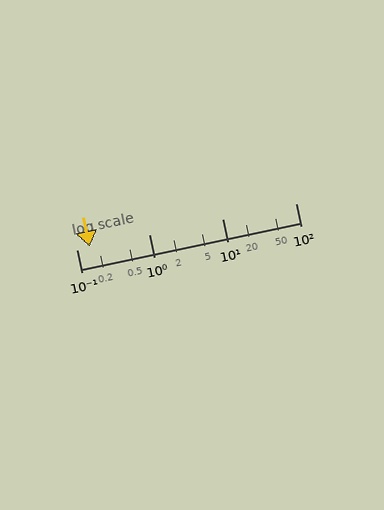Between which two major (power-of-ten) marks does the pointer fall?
The pointer is between 0.1 and 1.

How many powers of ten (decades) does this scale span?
The scale spans 3 decades, from 0.1 to 100.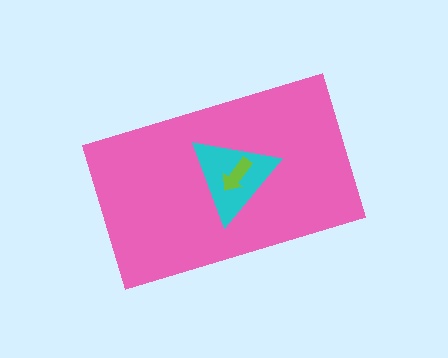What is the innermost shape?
The lime arrow.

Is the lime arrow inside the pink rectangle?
Yes.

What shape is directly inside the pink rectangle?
The cyan triangle.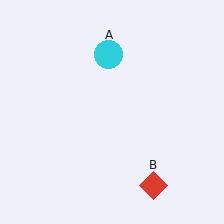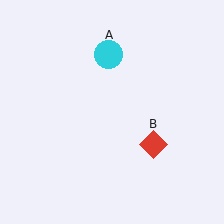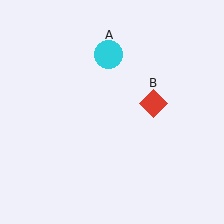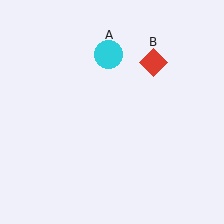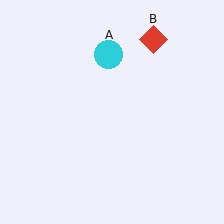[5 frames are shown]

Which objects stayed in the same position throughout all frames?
Cyan circle (object A) remained stationary.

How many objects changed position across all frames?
1 object changed position: red diamond (object B).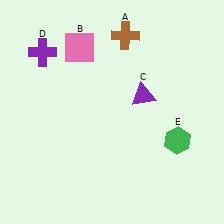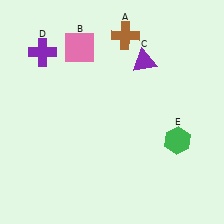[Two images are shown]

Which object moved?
The purple triangle (C) moved up.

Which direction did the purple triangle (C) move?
The purple triangle (C) moved up.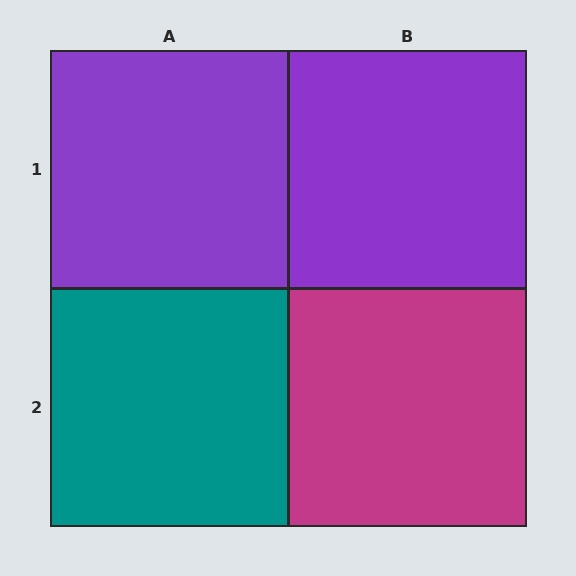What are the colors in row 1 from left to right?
Purple, purple.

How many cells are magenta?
1 cell is magenta.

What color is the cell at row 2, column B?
Magenta.